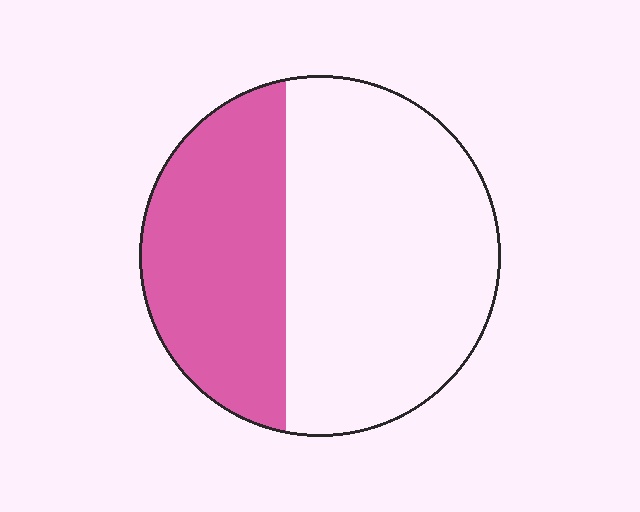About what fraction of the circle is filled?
About three eighths (3/8).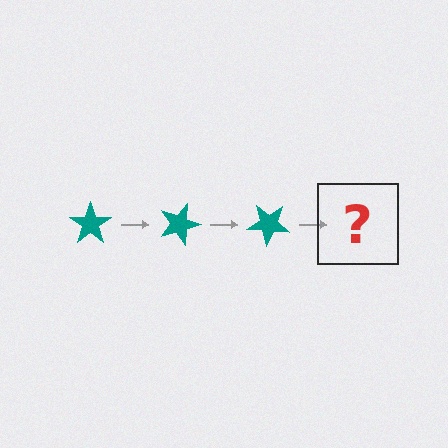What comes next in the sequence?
The next element should be a teal star rotated 60 degrees.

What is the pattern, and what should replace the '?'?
The pattern is that the star rotates 20 degrees each step. The '?' should be a teal star rotated 60 degrees.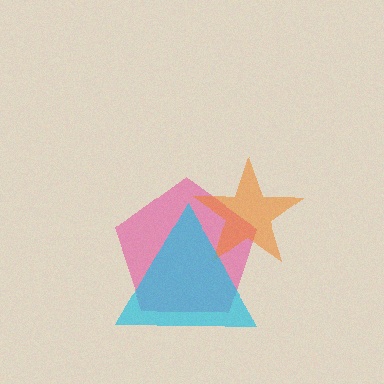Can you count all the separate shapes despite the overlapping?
Yes, there are 3 separate shapes.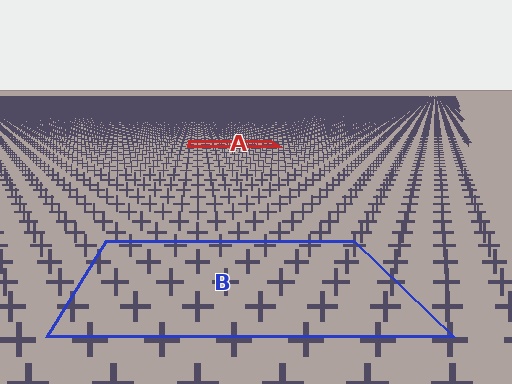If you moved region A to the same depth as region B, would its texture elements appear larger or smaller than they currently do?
They would appear larger. At a closer depth, the same texture elements are projected at a bigger on-screen size.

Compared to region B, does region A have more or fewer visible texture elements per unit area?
Region A has more texture elements per unit area — they are packed more densely because it is farther away.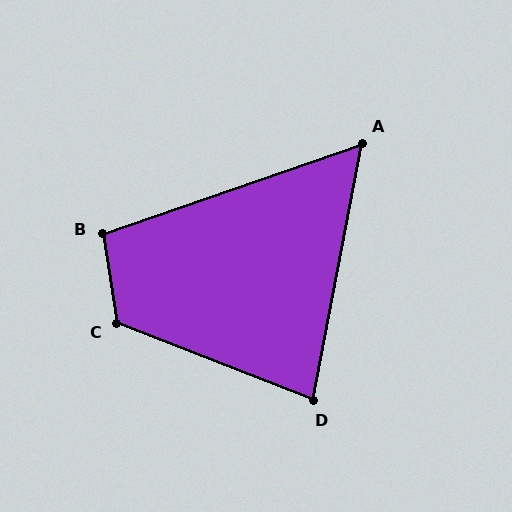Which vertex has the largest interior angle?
C, at approximately 120 degrees.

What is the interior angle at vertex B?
Approximately 100 degrees (obtuse).